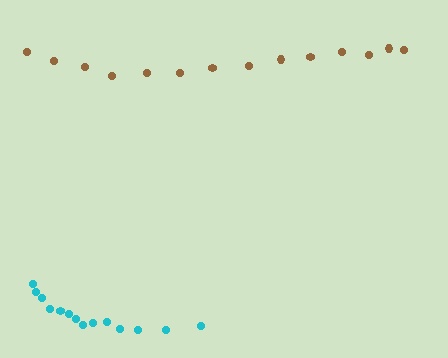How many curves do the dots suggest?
There are 2 distinct paths.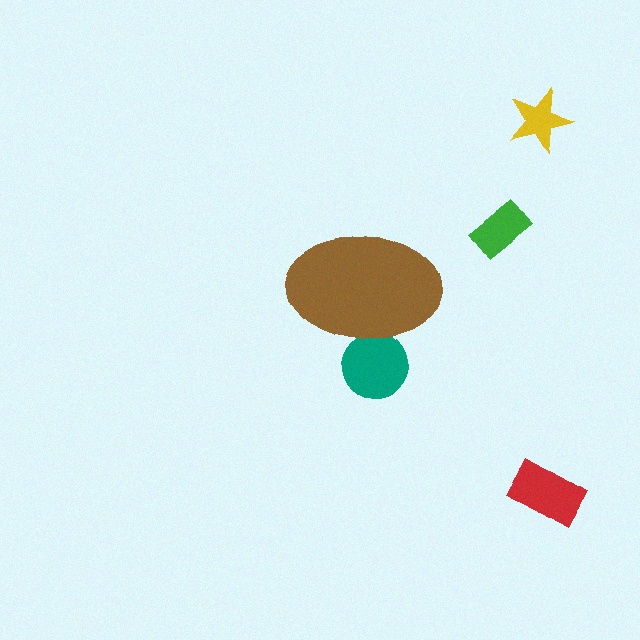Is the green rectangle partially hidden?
No, the green rectangle is fully visible.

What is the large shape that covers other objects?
A brown ellipse.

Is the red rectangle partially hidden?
No, the red rectangle is fully visible.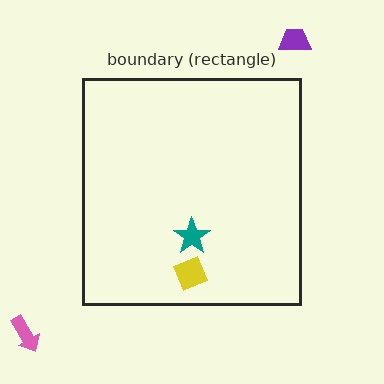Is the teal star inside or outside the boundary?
Inside.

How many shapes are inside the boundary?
2 inside, 2 outside.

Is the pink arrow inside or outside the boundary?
Outside.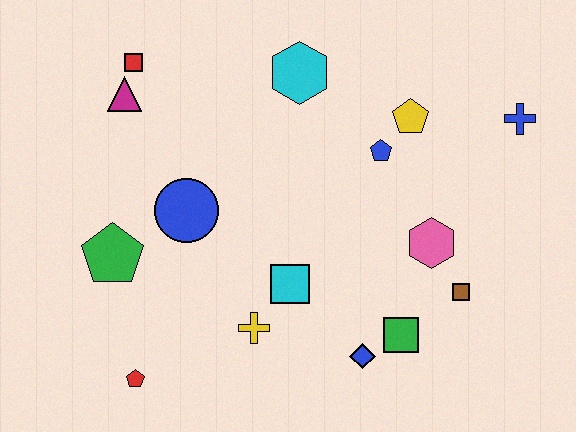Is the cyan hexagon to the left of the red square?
No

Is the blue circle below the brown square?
No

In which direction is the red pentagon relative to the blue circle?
The red pentagon is below the blue circle.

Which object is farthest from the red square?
The brown square is farthest from the red square.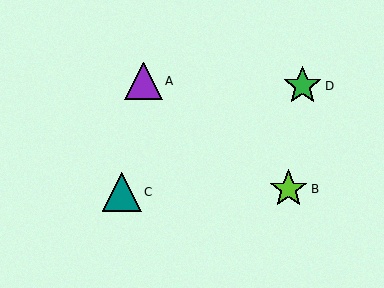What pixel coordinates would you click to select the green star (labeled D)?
Click at (302, 86) to select the green star D.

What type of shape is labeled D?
Shape D is a green star.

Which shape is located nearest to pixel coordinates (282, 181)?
The lime star (labeled B) at (288, 189) is nearest to that location.